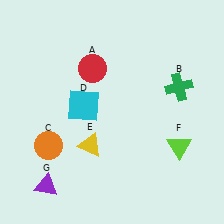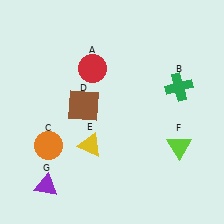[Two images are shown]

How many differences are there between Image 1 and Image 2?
There is 1 difference between the two images.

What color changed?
The square (D) changed from cyan in Image 1 to brown in Image 2.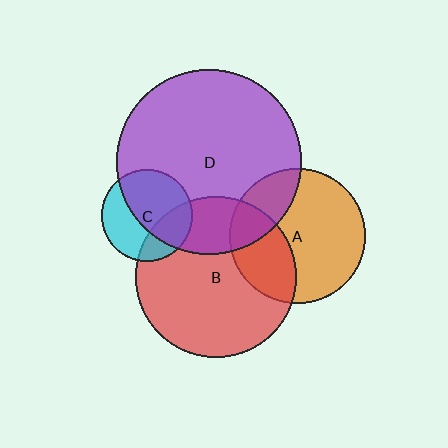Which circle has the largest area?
Circle D (purple).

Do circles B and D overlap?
Yes.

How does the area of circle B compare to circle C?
Approximately 3.1 times.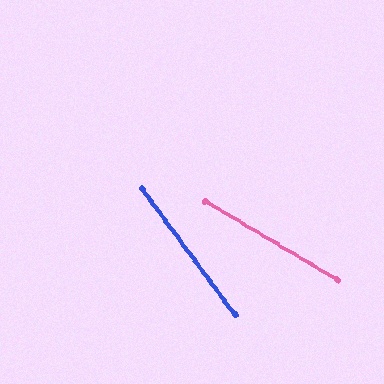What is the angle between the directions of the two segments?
Approximately 23 degrees.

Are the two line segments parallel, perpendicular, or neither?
Neither parallel nor perpendicular — they differ by about 23°.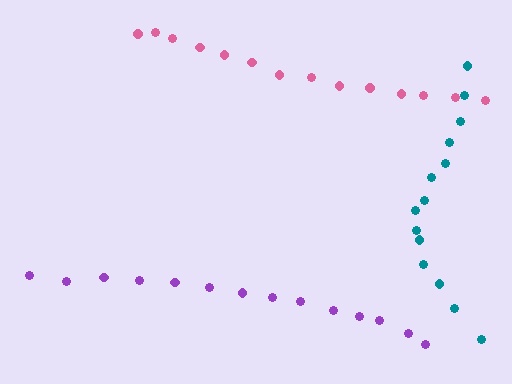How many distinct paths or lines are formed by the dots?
There are 3 distinct paths.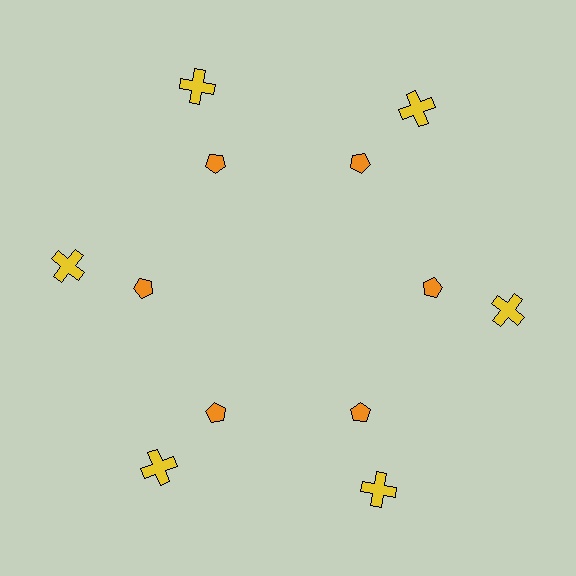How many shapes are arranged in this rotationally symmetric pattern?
There are 12 shapes, arranged in 6 groups of 2.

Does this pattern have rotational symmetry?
Yes, this pattern has 6-fold rotational symmetry. It looks the same after rotating 60 degrees around the center.